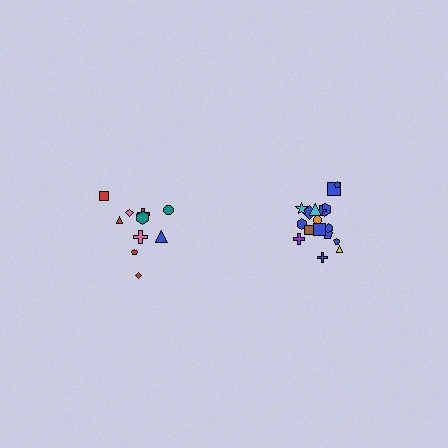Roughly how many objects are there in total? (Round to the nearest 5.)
Roughly 30 objects in total.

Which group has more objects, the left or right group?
The right group.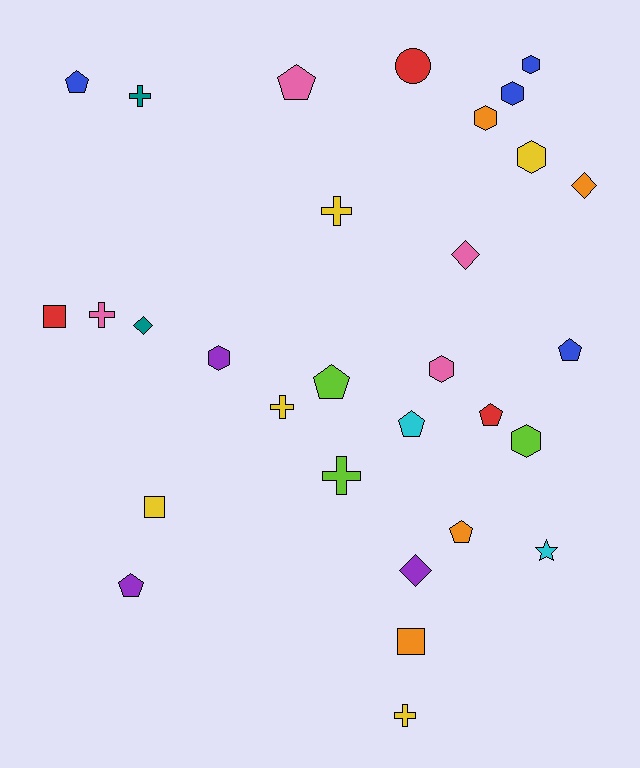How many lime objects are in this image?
There are 3 lime objects.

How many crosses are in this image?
There are 6 crosses.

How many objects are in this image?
There are 30 objects.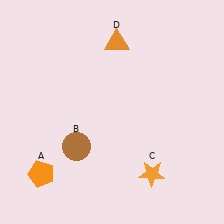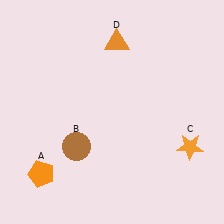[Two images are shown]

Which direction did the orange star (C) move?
The orange star (C) moved right.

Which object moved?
The orange star (C) moved right.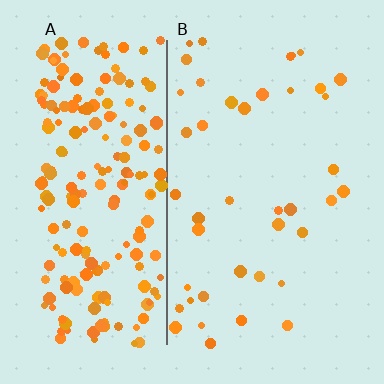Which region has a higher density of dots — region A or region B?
A (the left).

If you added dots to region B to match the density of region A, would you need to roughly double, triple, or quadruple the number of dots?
Approximately quadruple.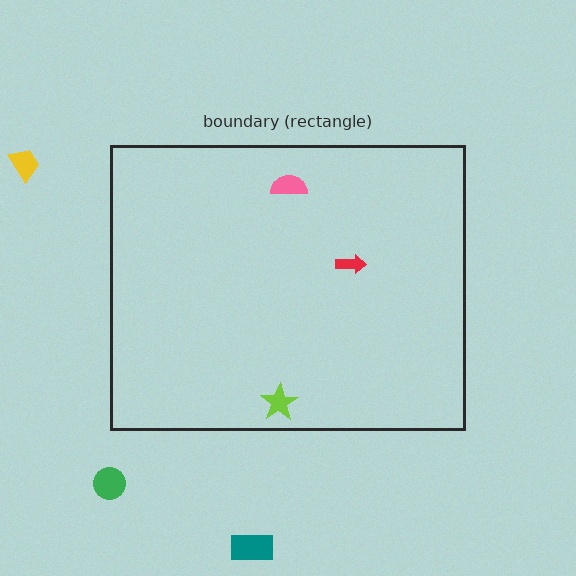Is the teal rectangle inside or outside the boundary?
Outside.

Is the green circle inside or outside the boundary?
Outside.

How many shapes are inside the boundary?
3 inside, 3 outside.